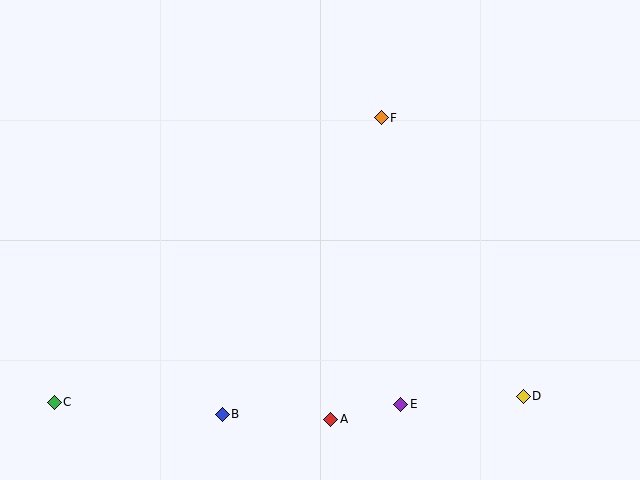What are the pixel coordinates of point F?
Point F is at (381, 118).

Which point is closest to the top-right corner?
Point F is closest to the top-right corner.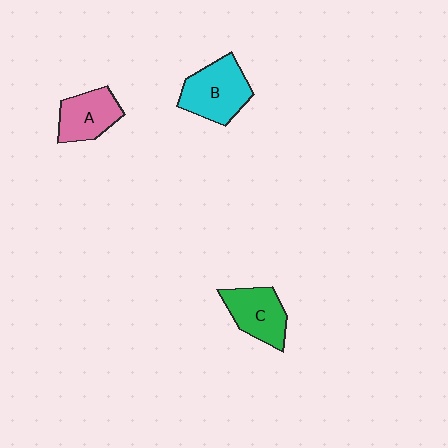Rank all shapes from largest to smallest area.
From largest to smallest: B (cyan), C (green), A (pink).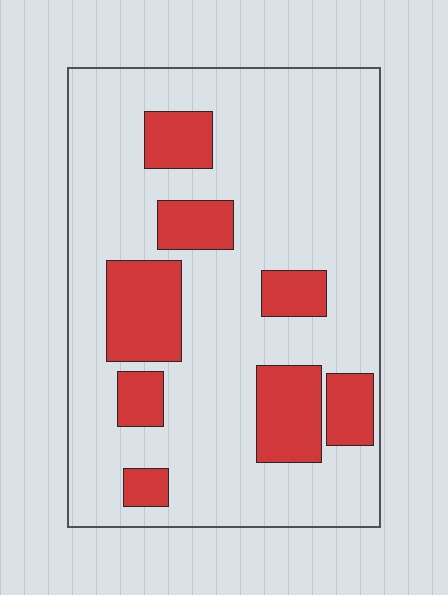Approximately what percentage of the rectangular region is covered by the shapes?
Approximately 25%.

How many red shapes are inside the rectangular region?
8.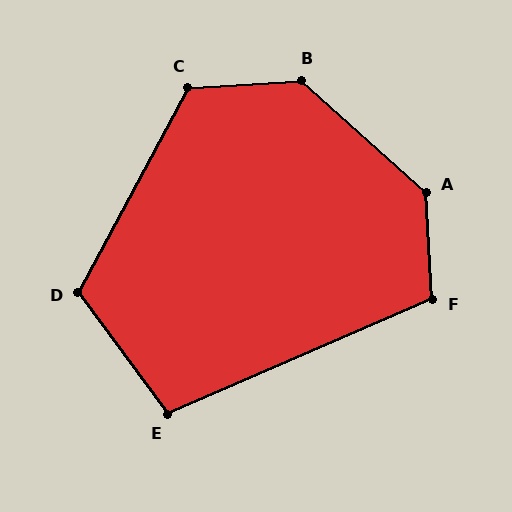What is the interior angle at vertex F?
Approximately 110 degrees (obtuse).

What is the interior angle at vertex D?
Approximately 116 degrees (obtuse).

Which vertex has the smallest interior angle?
E, at approximately 103 degrees.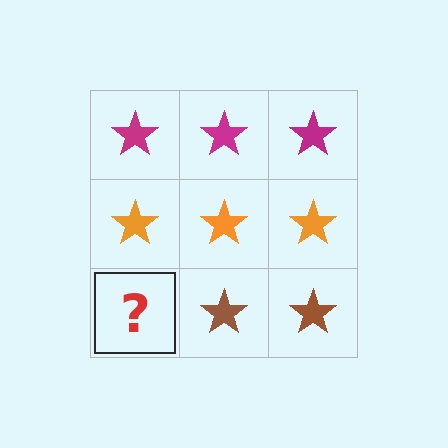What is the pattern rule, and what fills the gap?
The rule is that each row has a consistent color. The gap should be filled with a brown star.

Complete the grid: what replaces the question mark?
The question mark should be replaced with a brown star.